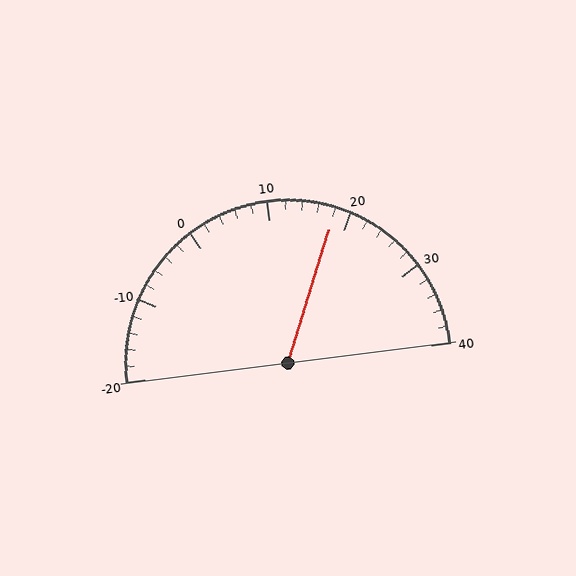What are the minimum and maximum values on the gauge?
The gauge ranges from -20 to 40.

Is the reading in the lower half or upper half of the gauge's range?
The reading is in the upper half of the range (-20 to 40).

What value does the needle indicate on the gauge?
The needle indicates approximately 18.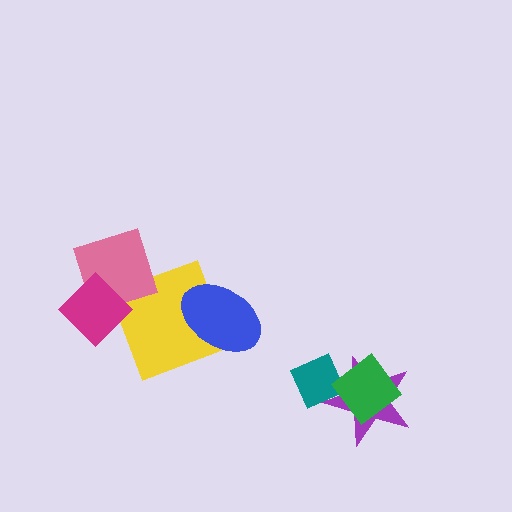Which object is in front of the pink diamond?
The magenta diamond is in front of the pink diamond.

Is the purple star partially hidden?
Yes, it is partially covered by another shape.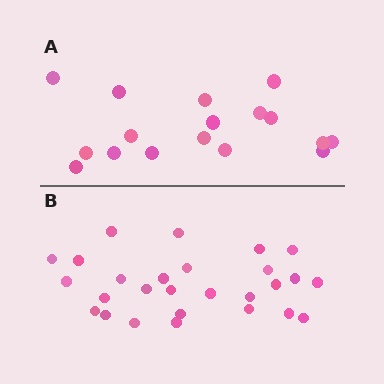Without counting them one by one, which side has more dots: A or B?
Region B (the bottom region) has more dots.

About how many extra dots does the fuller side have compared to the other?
Region B has roughly 10 or so more dots than region A.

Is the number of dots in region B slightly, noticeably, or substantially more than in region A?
Region B has substantially more. The ratio is roughly 1.6 to 1.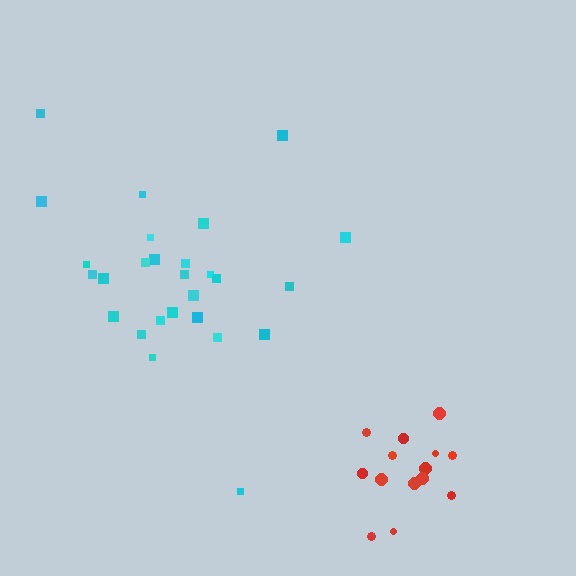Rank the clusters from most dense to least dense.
red, cyan.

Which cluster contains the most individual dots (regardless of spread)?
Cyan (27).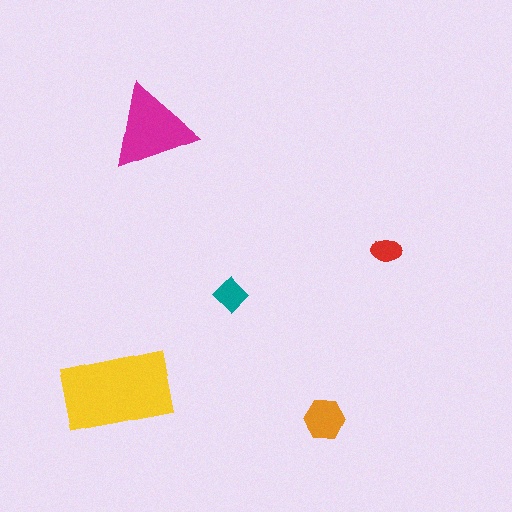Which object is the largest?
The yellow rectangle.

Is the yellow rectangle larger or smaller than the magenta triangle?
Larger.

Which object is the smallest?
The red ellipse.